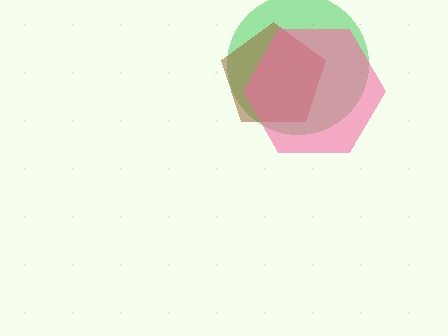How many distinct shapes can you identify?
There are 3 distinct shapes: a green circle, a brown pentagon, a pink hexagon.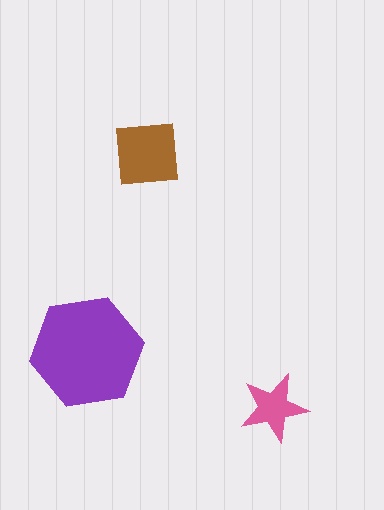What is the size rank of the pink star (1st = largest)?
3rd.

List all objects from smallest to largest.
The pink star, the brown square, the purple hexagon.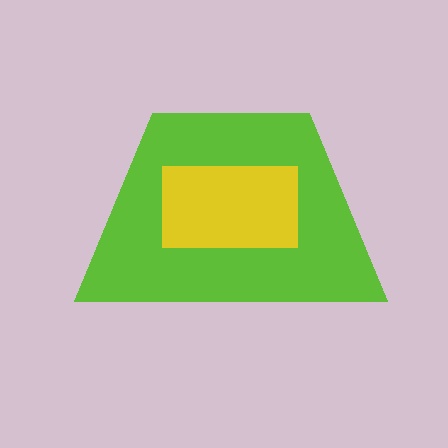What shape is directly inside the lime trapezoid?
The yellow rectangle.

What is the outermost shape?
The lime trapezoid.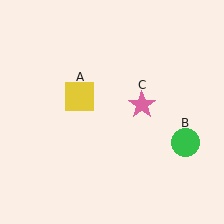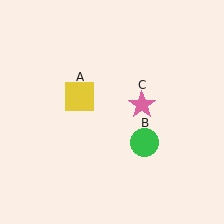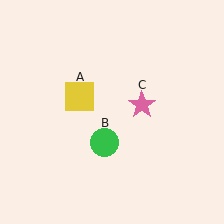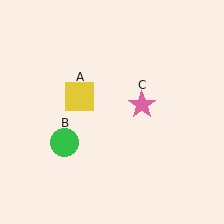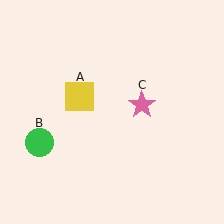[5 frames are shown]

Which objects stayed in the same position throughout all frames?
Yellow square (object A) and pink star (object C) remained stationary.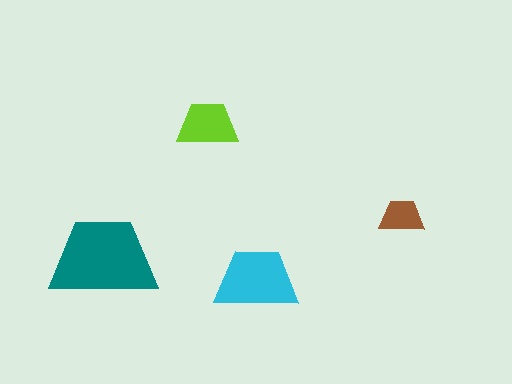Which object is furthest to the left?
The teal trapezoid is leftmost.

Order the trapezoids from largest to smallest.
the teal one, the cyan one, the lime one, the brown one.